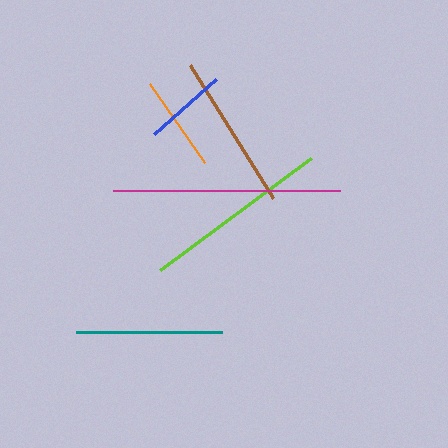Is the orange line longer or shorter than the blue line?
The orange line is longer than the blue line.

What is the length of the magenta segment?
The magenta segment is approximately 227 pixels long.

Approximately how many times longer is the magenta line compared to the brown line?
The magenta line is approximately 1.5 times the length of the brown line.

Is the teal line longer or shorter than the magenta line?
The magenta line is longer than the teal line.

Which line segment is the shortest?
The blue line is the shortest at approximately 83 pixels.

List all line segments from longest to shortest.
From longest to shortest: magenta, lime, brown, teal, orange, blue.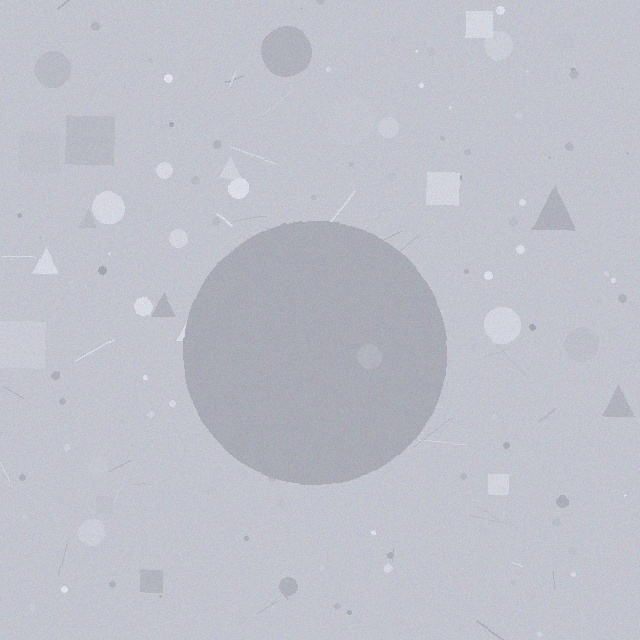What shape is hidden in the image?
A circle is hidden in the image.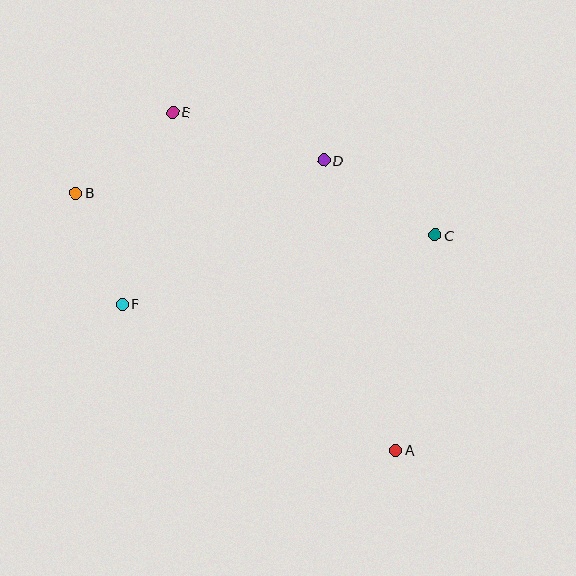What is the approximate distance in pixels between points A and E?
The distance between A and E is approximately 405 pixels.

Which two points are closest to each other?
Points B and F are closest to each other.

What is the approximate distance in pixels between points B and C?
The distance between B and C is approximately 362 pixels.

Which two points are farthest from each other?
Points A and B are farthest from each other.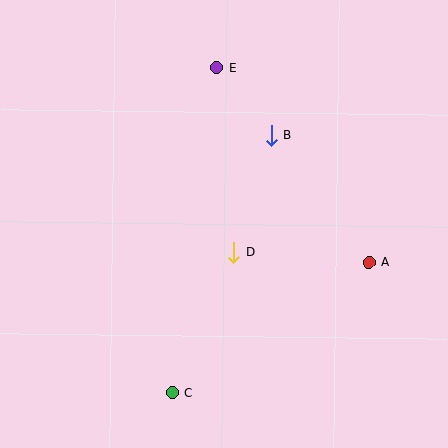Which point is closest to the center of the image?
Point D at (234, 252) is closest to the center.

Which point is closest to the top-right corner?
Point B is closest to the top-right corner.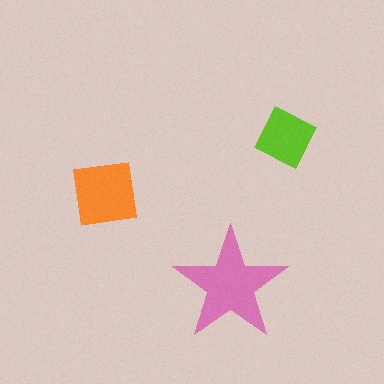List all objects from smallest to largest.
The lime diamond, the orange square, the pink star.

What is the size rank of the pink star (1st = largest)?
1st.